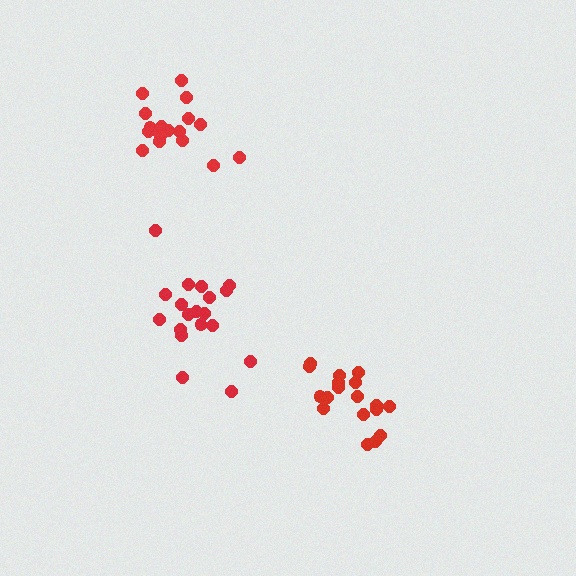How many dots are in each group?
Group 1: 18 dots, Group 2: 18 dots, Group 3: 19 dots (55 total).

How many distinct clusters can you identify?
There are 3 distinct clusters.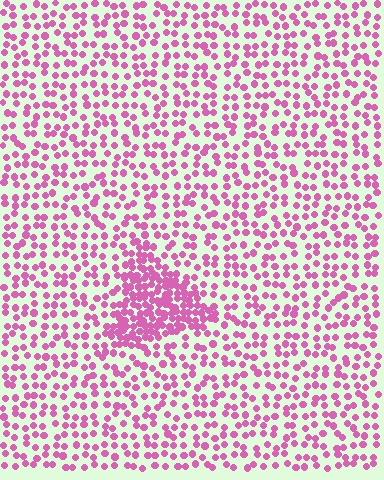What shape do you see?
I see a triangle.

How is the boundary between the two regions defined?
The boundary is defined by a change in element density (approximately 2.4x ratio). All elements are the same color, size, and shape.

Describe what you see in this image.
The image contains small pink elements arranged at two different densities. A triangle-shaped region is visible where the elements are more densely packed than the surrounding area.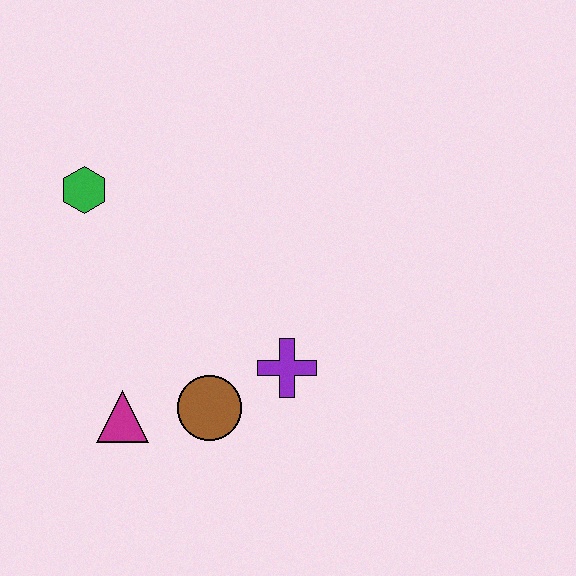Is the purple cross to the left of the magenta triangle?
No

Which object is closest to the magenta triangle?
The brown circle is closest to the magenta triangle.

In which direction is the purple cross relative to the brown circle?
The purple cross is to the right of the brown circle.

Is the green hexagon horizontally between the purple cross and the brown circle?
No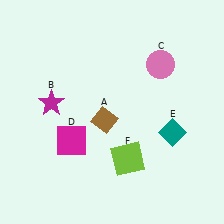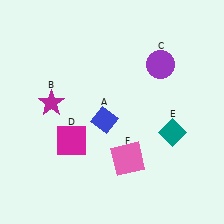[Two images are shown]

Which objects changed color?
A changed from brown to blue. C changed from pink to purple. F changed from lime to pink.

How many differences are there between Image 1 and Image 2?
There are 3 differences between the two images.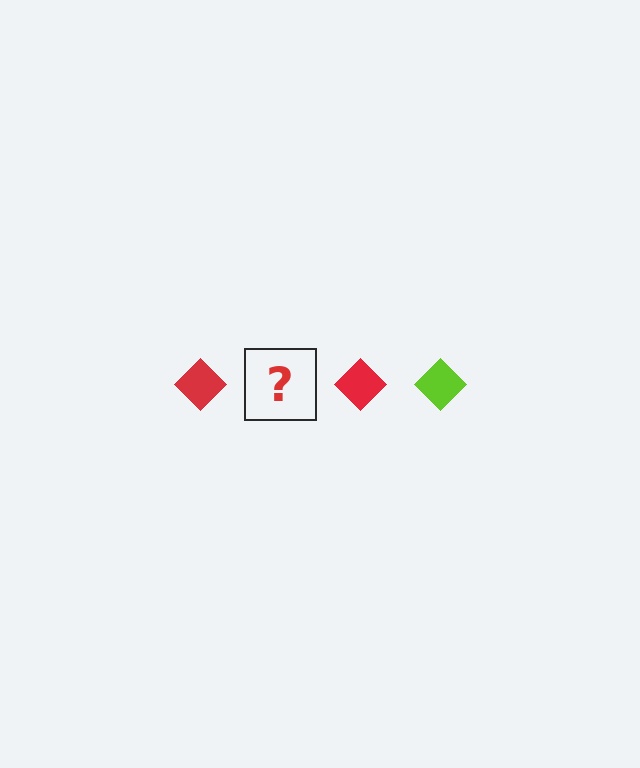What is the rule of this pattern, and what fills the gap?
The rule is that the pattern cycles through red, lime diamonds. The gap should be filled with a lime diamond.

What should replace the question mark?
The question mark should be replaced with a lime diamond.